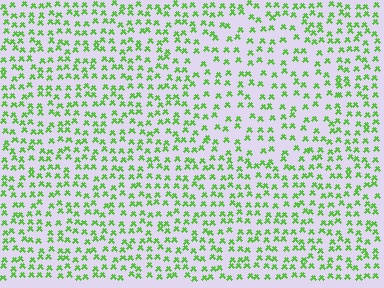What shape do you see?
I see a circle.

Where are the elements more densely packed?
The elements are more densely packed outside the circle boundary.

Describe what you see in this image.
The image contains small lime elements arranged at two different densities. A circle-shaped region is visible where the elements are less densely packed than the surrounding area.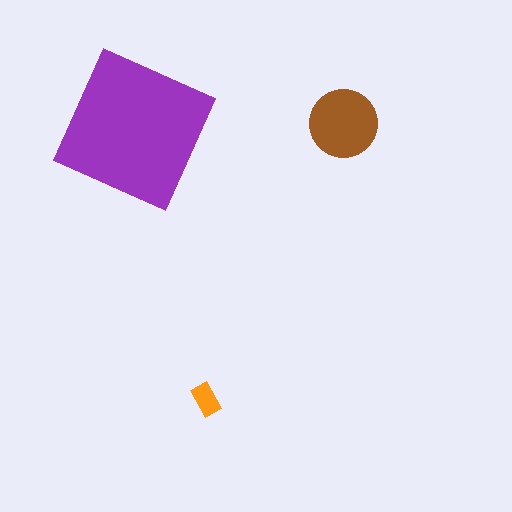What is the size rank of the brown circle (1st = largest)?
2nd.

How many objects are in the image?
There are 3 objects in the image.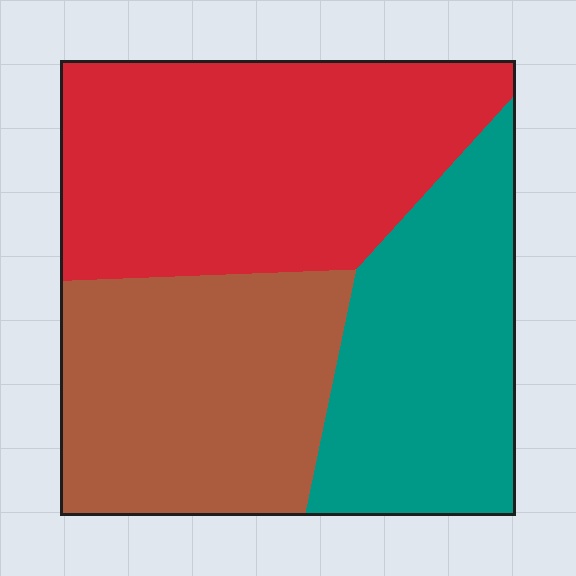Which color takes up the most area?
Red, at roughly 40%.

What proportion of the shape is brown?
Brown takes up about one third (1/3) of the shape.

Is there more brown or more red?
Red.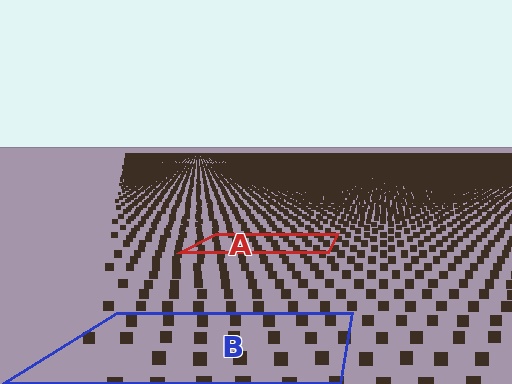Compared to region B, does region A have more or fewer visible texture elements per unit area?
Region A has more texture elements per unit area — they are packed more densely because it is farther away.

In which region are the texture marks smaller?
The texture marks are smaller in region A, because it is farther away.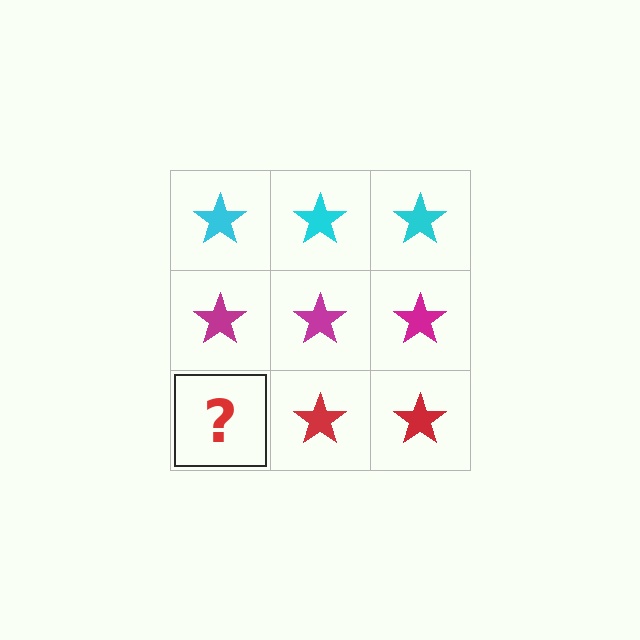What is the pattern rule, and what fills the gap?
The rule is that each row has a consistent color. The gap should be filled with a red star.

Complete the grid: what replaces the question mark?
The question mark should be replaced with a red star.